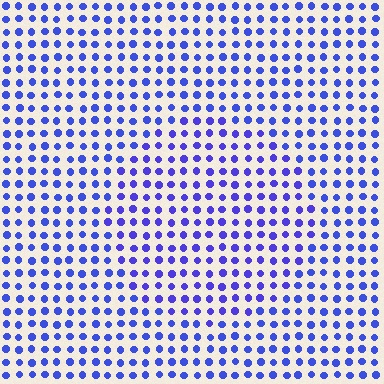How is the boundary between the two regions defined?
The boundary is defined purely by a slight shift in hue (about 14 degrees). Spacing, size, and orientation are identical on both sides.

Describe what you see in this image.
The image is filled with small blue elements in a uniform arrangement. A circle-shaped region is visible where the elements are tinted to a slightly different hue, forming a subtle color boundary.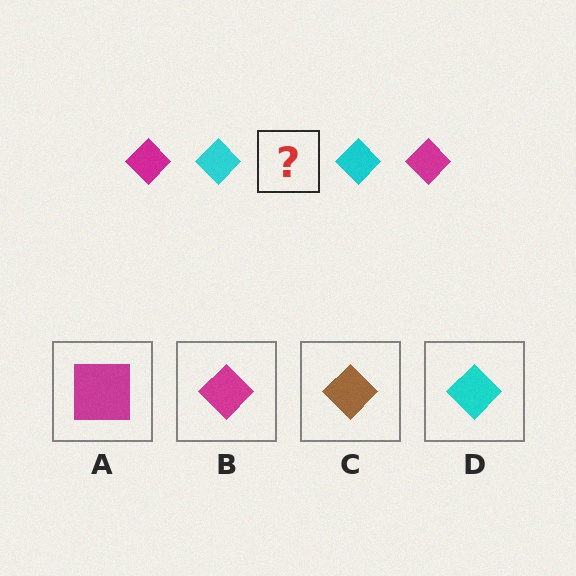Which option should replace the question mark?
Option B.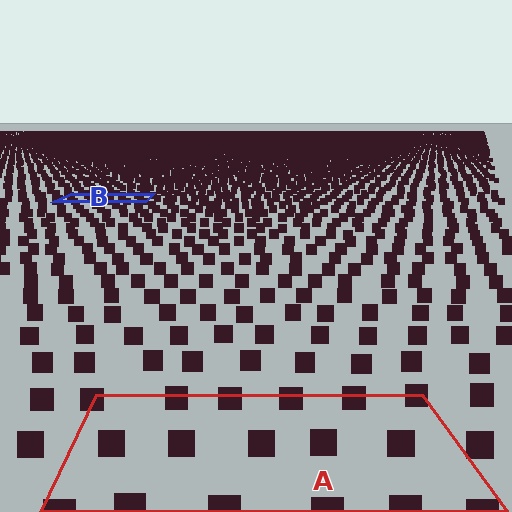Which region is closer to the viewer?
Region A is closer. The texture elements there are larger and more spread out.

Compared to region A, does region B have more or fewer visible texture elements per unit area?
Region B has more texture elements per unit area — they are packed more densely because it is farther away.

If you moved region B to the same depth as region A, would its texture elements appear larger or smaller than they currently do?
They would appear larger. At a closer depth, the same texture elements are projected at a bigger on-screen size.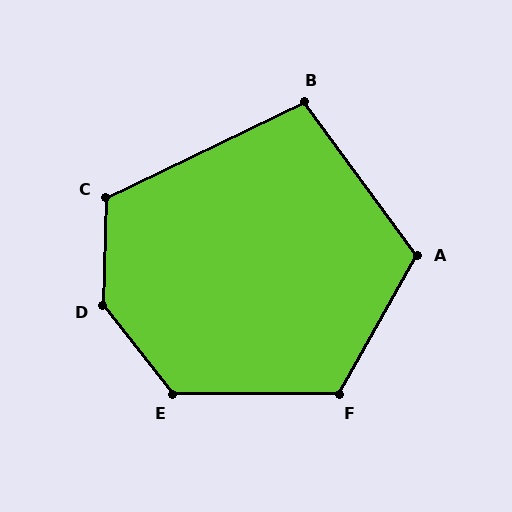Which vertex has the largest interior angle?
D, at approximately 140 degrees.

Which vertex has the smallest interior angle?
B, at approximately 101 degrees.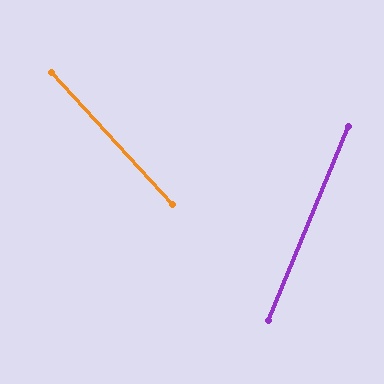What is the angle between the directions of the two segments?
Approximately 65 degrees.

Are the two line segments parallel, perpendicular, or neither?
Neither parallel nor perpendicular — they differ by about 65°.